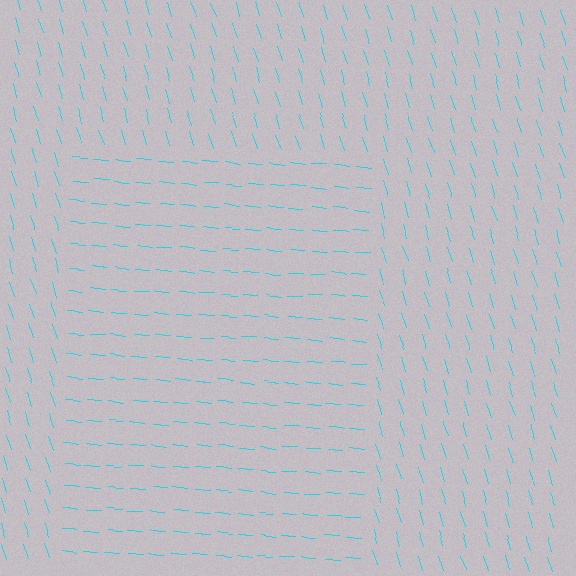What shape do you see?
I see a rectangle.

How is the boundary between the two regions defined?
The boundary is defined purely by a change in line orientation (approximately 68 degrees difference). All lines are the same color and thickness.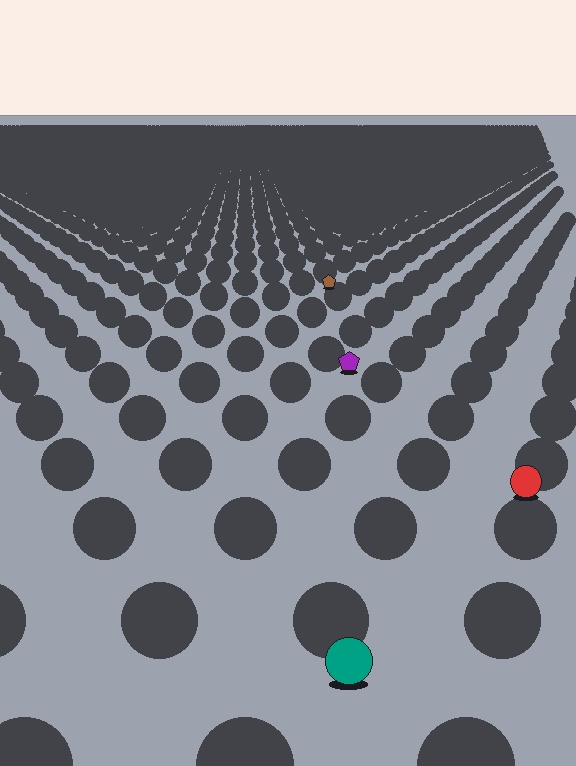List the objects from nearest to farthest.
From nearest to farthest: the teal circle, the red circle, the purple pentagon, the brown pentagon.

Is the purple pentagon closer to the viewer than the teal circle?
No. The teal circle is closer — you can tell from the texture gradient: the ground texture is coarser near it.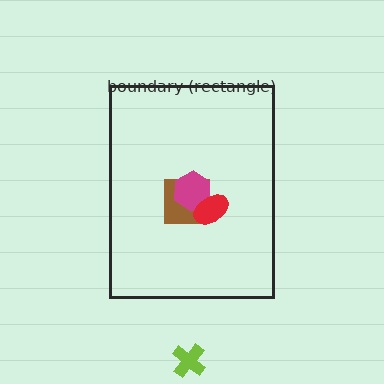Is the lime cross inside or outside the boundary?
Outside.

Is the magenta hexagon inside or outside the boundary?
Inside.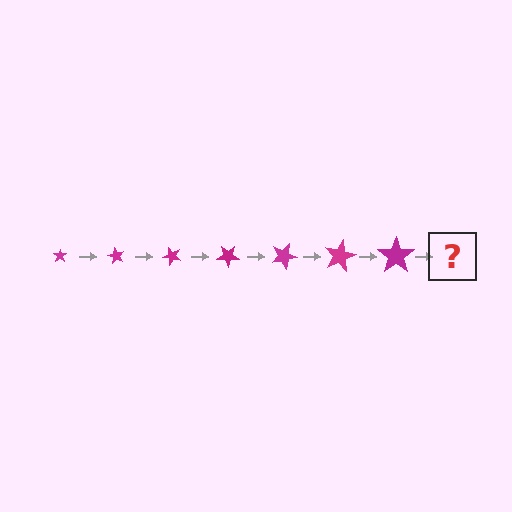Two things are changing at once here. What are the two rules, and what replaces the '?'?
The two rules are that the star grows larger each step and it rotates 60 degrees each step. The '?' should be a star, larger than the previous one and rotated 420 degrees from the start.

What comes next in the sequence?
The next element should be a star, larger than the previous one and rotated 420 degrees from the start.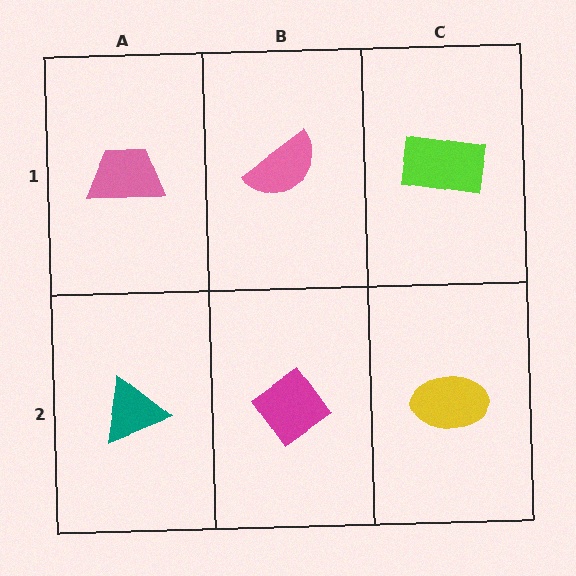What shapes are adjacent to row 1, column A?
A teal triangle (row 2, column A), a pink semicircle (row 1, column B).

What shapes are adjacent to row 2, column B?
A pink semicircle (row 1, column B), a teal triangle (row 2, column A), a yellow ellipse (row 2, column C).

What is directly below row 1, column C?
A yellow ellipse.